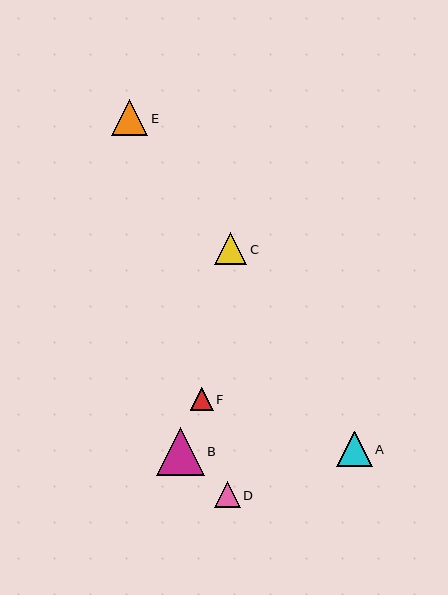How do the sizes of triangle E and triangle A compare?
Triangle E and triangle A are approximately the same size.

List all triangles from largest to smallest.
From largest to smallest: B, E, A, C, D, F.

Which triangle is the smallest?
Triangle F is the smallest with a size of approximately 23 pixels.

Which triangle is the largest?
Triangle B is the largest with a size of approximately 48 pixels.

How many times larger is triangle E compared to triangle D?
Triangle E is approximately 1.4 times the size of triangle D.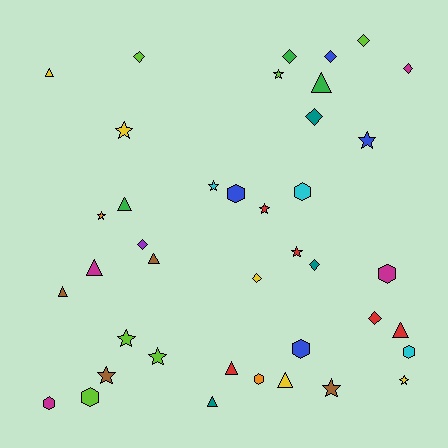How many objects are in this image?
There are 40 objects.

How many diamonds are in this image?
There are 10 diamonds.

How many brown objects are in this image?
There are 4 brown objects.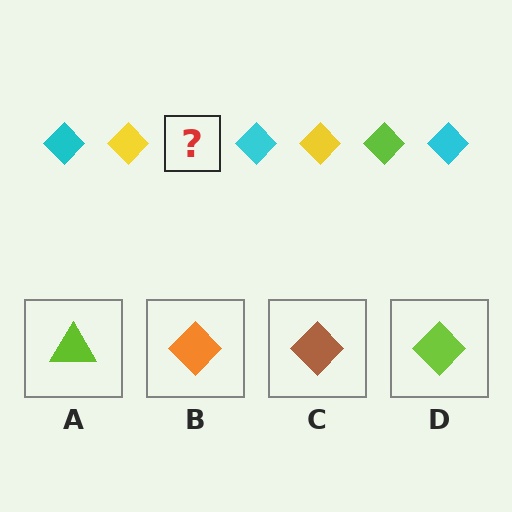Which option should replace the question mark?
Option D.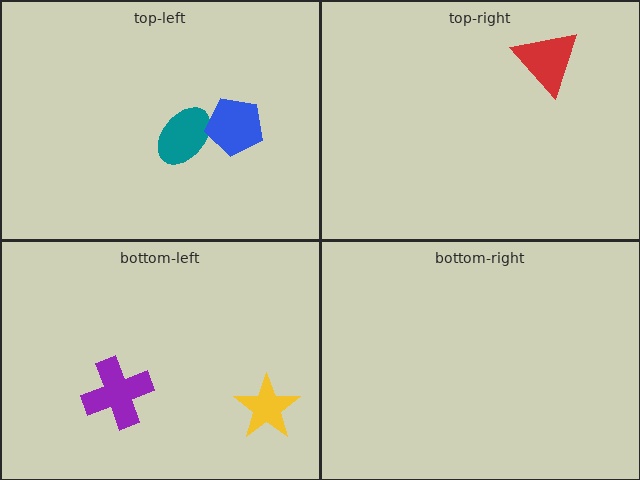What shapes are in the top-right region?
The red triangle.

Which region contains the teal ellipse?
The top-left region.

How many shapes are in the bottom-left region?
2.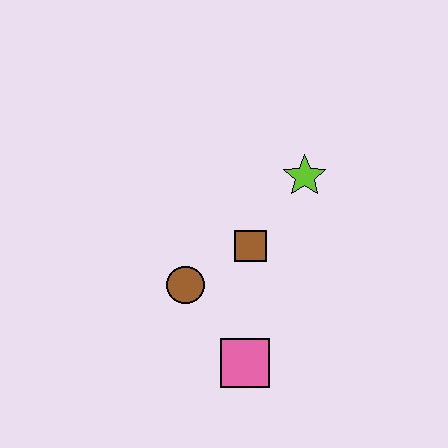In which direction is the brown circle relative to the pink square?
The brown circle is above the pink square.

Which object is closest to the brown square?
The brown circle is closest to the brown square.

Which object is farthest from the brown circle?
The lime star is farthest from the brown circle.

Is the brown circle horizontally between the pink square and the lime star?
No